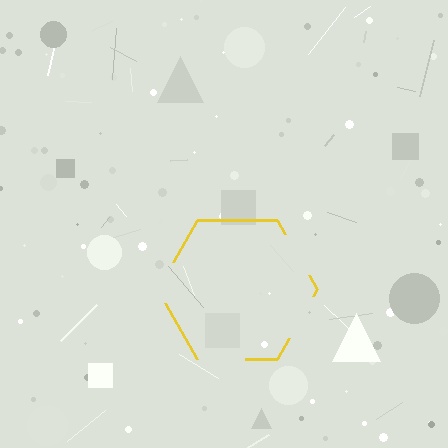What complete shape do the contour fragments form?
The contour fragments form a hexagon.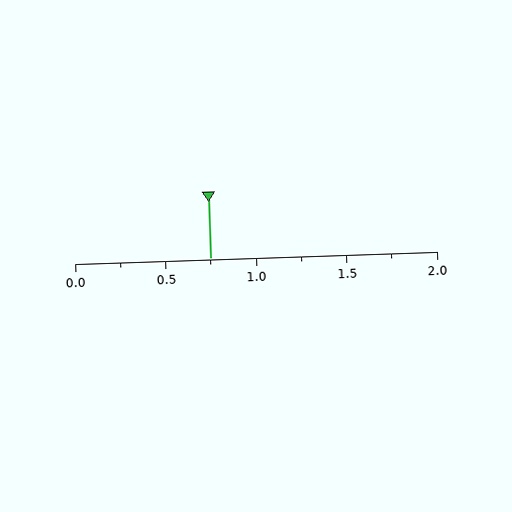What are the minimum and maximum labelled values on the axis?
The axis runs from 0.0 to 2.0.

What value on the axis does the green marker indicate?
The marker indicates approximately 0.75.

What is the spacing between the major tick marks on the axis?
The major ticks are spaced 0.5 apart.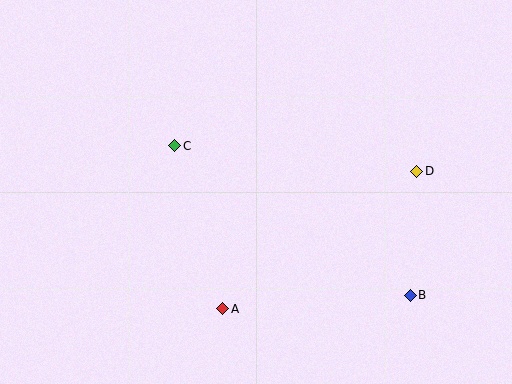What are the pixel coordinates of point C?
Point C is at (175, 146).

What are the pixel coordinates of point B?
Point B is at (410, 295).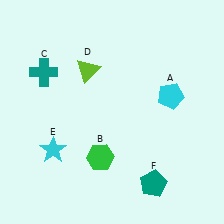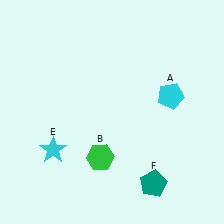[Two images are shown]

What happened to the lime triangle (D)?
The lime triangle (D) was removed in Image 2. It was in the top-left area of Image 1.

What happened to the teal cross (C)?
The teal cross (C) was removed in Image 2. It was in the top-left area of Image 1.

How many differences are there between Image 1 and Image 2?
There are 2 differences between the two images.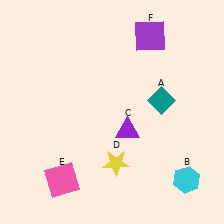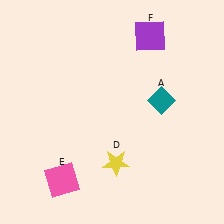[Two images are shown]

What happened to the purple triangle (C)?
The purple triangle (C) was removed in Image 2. It was in the bottom-right area of Image 1.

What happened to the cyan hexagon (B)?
The cyan hexagon (B) was removed in Image 2. It was in the bottom-right area of Image 1.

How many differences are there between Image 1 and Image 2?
There are 2 differences between the two images.